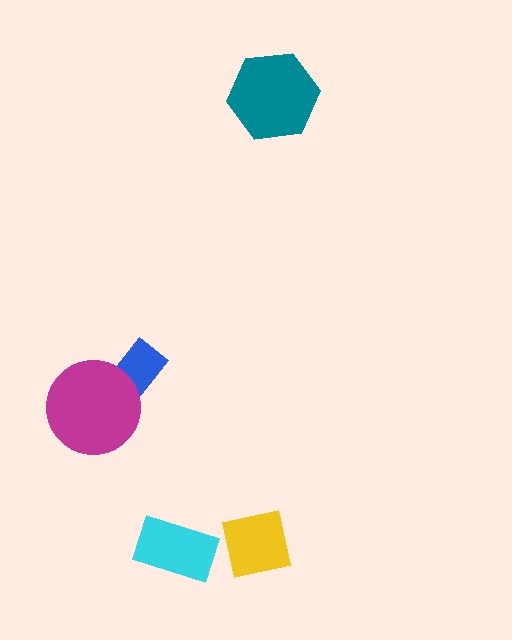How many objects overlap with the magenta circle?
1 object overlaps with the magenta circle.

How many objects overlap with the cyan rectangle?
0 objects overlap with the cyan rectangle.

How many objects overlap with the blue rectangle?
1 object overlaps with the blue rectangle.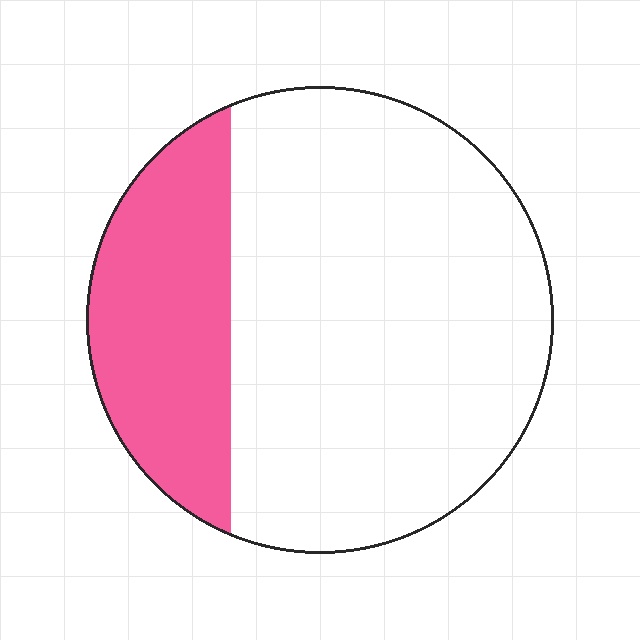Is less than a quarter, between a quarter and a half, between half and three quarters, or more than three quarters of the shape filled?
Between a quarter and a half.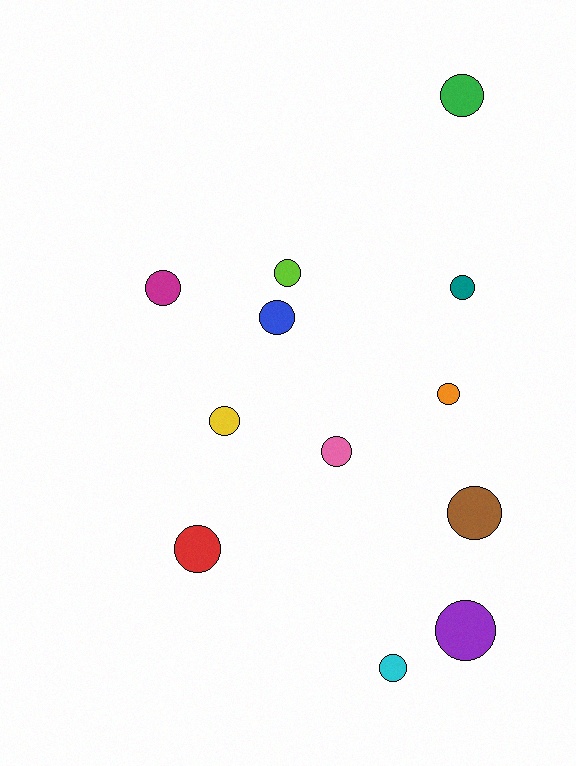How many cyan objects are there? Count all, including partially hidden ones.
There is 1 cyan object.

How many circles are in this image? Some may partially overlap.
There are 12 circles.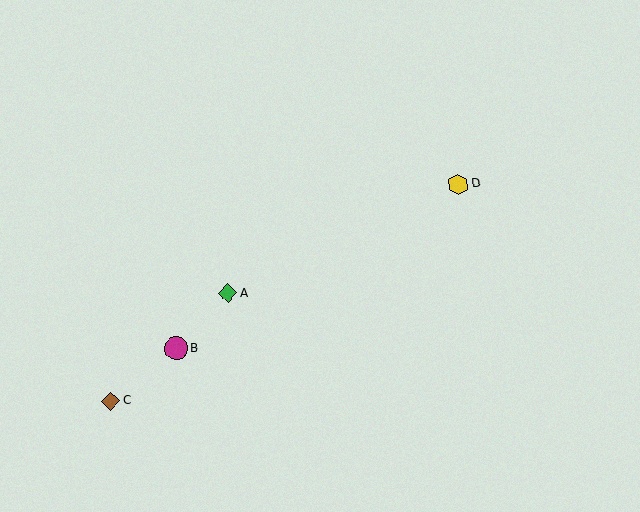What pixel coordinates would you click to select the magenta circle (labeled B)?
Click at (176, 348) to select the magenta circle B.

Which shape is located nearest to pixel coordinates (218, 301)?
The green diamond (labeled A) at (228, 293) is nearest to that location.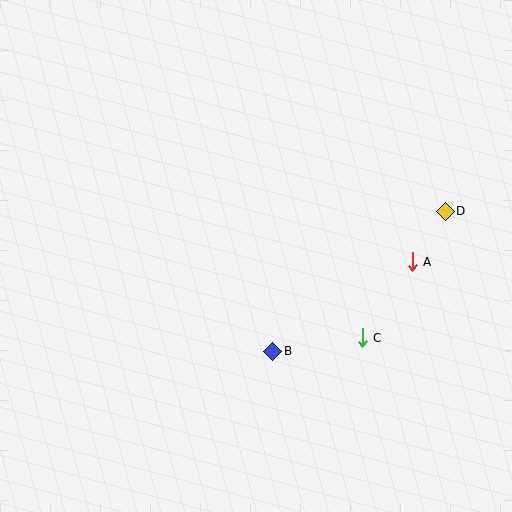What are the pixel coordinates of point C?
Point C is at (362, 338).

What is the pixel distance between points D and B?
The distance between D and B is 222 pixels.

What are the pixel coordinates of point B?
Point B is at (273, 351).